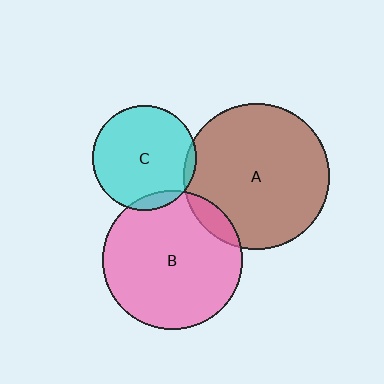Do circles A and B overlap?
Yes.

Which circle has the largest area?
Circle A (brown).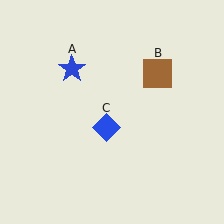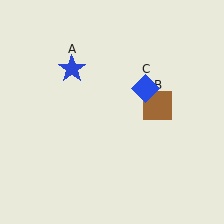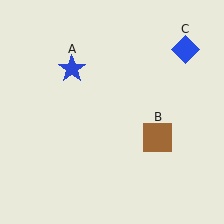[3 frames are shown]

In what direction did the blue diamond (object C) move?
The blue diamond (object C) moved up and to the right.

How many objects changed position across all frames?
2 objects changed position: brown square (object B), blue diamond (object C).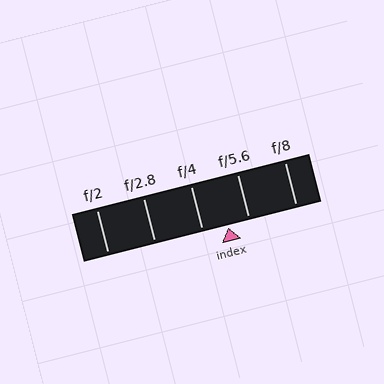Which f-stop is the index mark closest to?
The index mark is closest to f/5.6.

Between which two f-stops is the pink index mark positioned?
The index mark is between f/4 and f/5.6.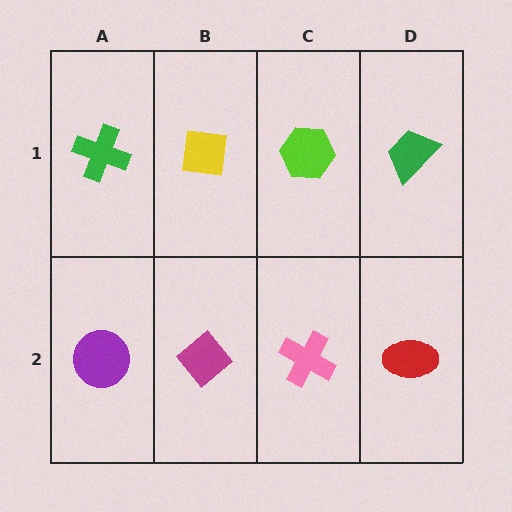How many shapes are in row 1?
4 shapes.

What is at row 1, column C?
A lime hexagon.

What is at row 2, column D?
A red ellipse.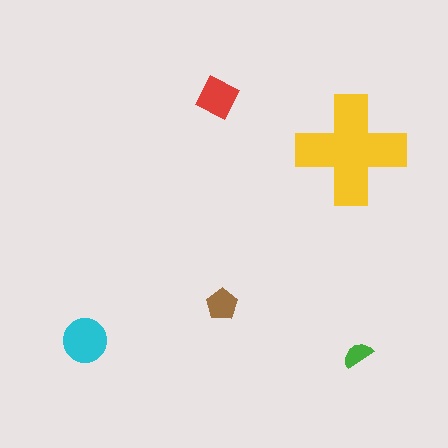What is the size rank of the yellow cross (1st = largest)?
1st.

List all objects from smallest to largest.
The green semicircle, the brown pentagon, the red diamond, the cyan circle, the yellow cross.